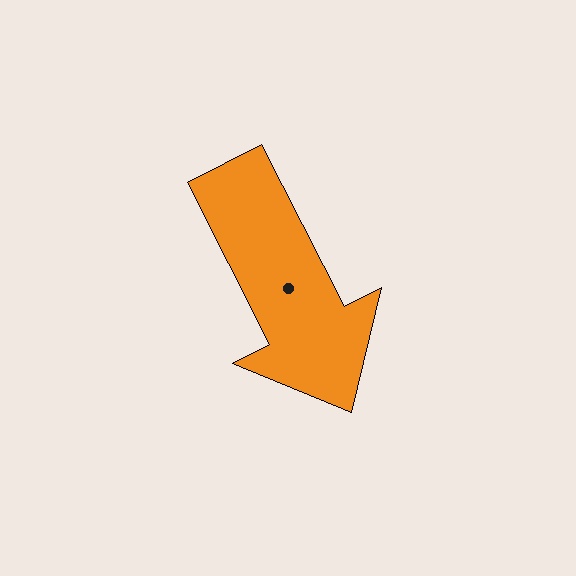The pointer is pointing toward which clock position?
Roughly 5 o'clock.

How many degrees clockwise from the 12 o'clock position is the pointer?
Approximately 153 degrees.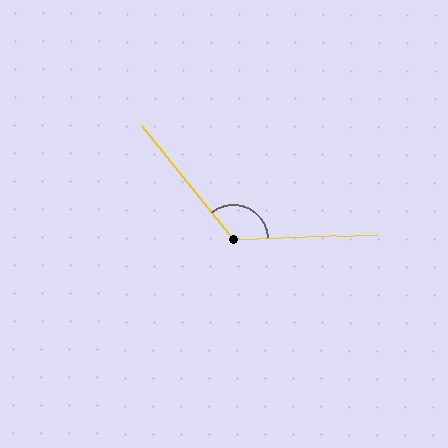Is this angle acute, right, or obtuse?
It is obtuse.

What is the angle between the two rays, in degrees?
Approximately 127 degrees.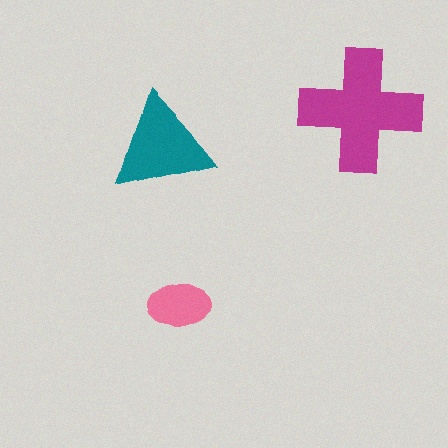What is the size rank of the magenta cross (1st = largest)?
1st.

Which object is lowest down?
The pink ellipse is bottommost.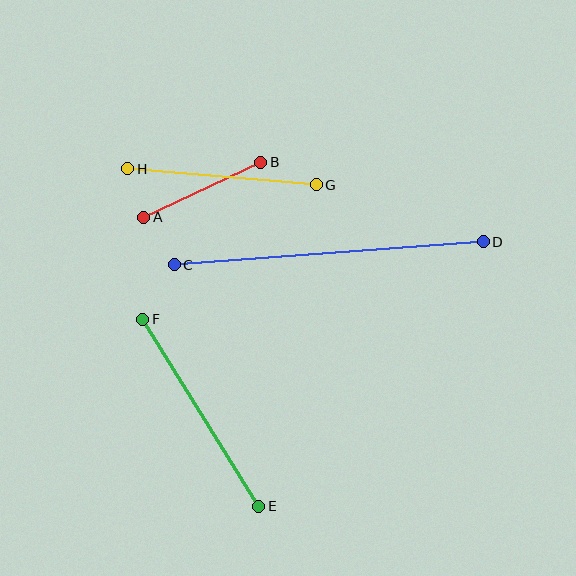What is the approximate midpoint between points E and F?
The midpoint is at approximately (201, 413) pixels.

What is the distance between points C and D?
The distance is approximately 310 pixels.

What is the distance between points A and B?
The distance is approximately 130 pixels.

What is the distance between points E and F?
The distance is approximately 220 pixels.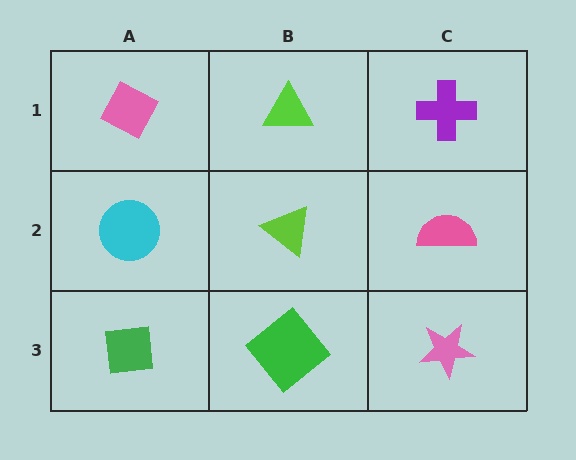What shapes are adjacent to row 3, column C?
A pink semicircle (row 2, column C), a green diamond (row 3, column B).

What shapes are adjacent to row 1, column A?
A cyan circle (row 2, column A), a lime triangle (row 1, column B).